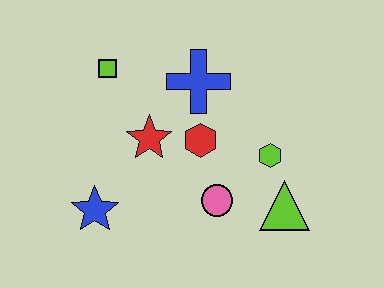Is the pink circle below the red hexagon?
Yes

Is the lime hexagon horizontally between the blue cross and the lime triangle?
Yes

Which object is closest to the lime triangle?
The lime hexagon is closest to the lime triangle.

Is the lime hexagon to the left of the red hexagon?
No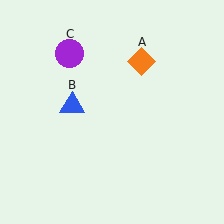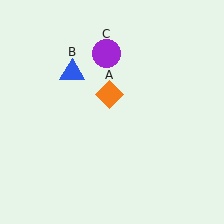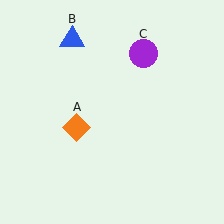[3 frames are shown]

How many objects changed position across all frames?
3 objects changed position: orange diamond (object A), blue triangle (object B), purple circle (object C).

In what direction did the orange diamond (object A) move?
The orange diamond (object A) moved down and to the left.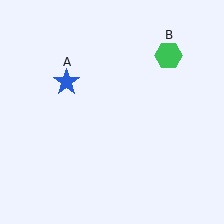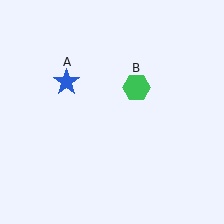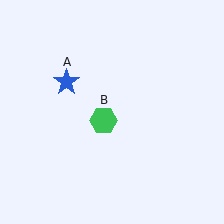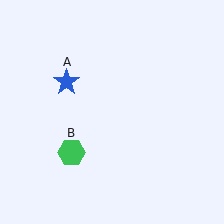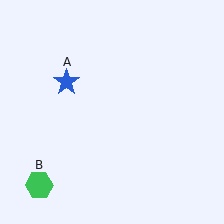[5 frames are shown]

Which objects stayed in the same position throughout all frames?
Blue star (object A) remained stationary.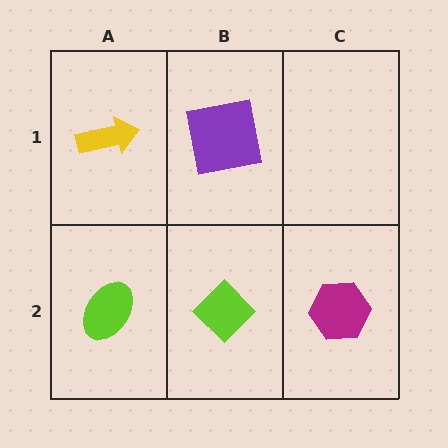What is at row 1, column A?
A yellow arrow.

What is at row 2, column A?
A lime ellipse.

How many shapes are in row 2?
3 shapes.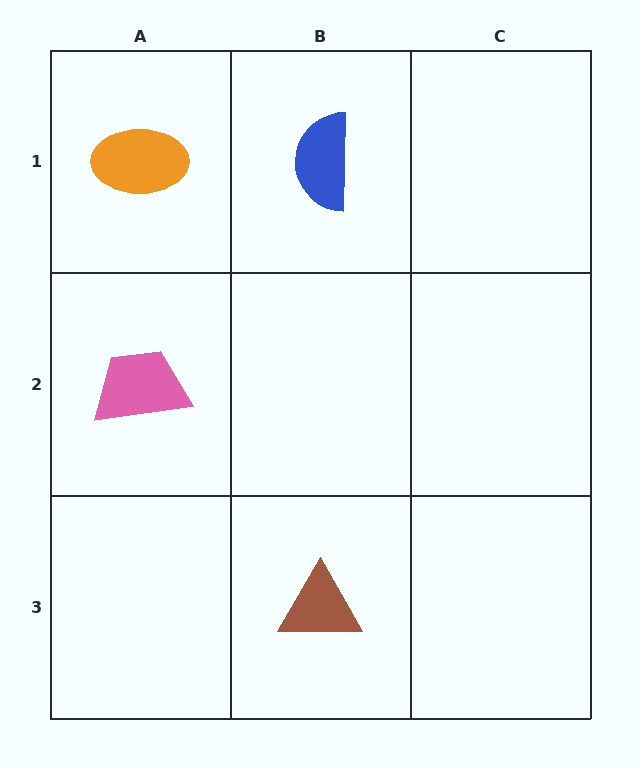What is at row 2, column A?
A pink trapezoid.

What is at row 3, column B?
A brown triangle.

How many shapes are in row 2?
1 shape.